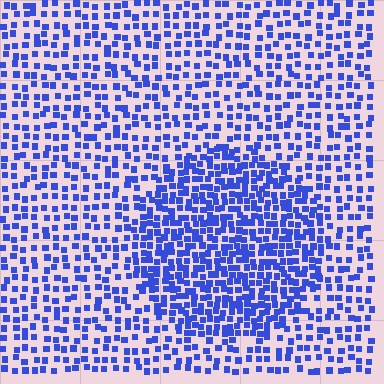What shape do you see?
I see a circle.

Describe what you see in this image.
The image contains small blue elements arranged at two different densities. A circle-shaped region is visible where the elements are more densely packed than the surrounding area.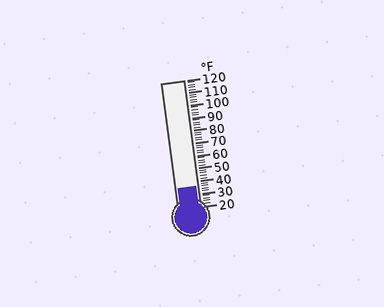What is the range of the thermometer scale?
The thermometer scale ranges from 20°F to 120°F.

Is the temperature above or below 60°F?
The temperature is below 60°F.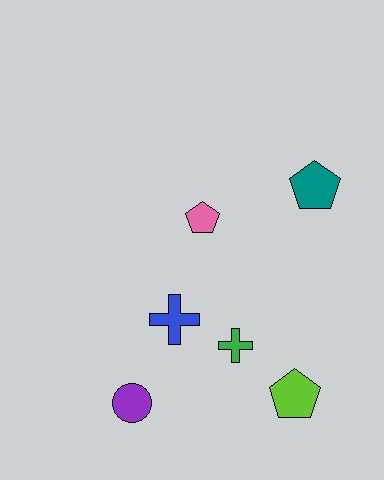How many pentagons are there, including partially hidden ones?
There are 3 pentagons.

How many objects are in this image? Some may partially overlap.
There are 6 objects.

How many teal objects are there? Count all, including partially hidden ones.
There is 1 teal object.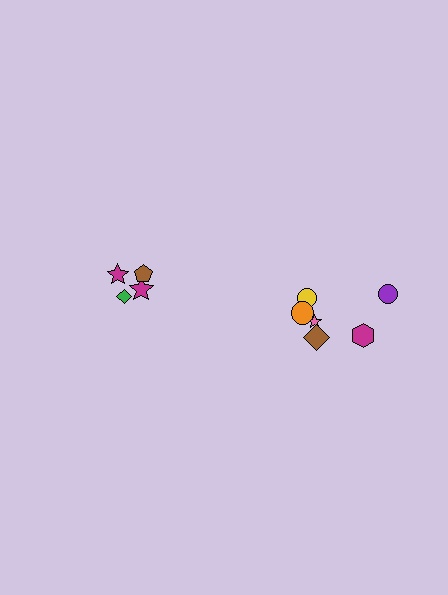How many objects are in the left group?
There are 4 objects.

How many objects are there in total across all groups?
There are 10 objects.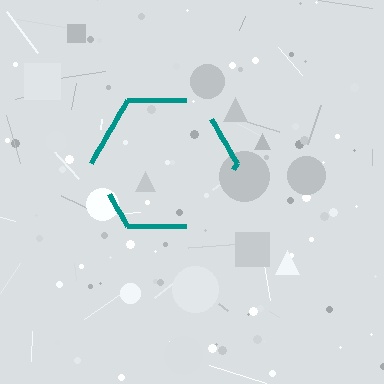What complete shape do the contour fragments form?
The contour fragments form a hexagon.